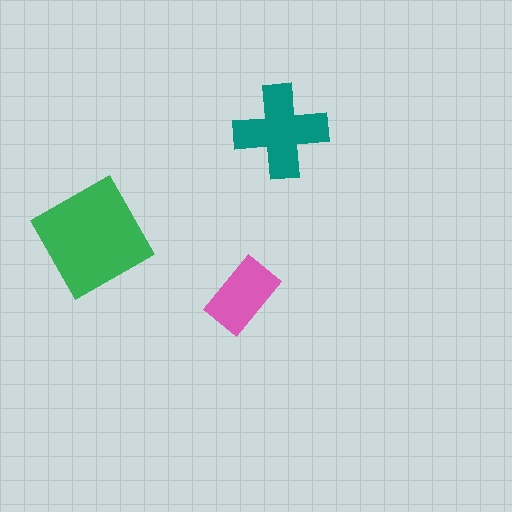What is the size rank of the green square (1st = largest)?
1st.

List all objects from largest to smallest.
The green square, the teal cross, the pink rectangle.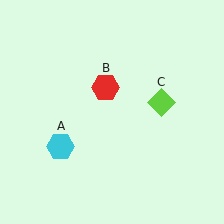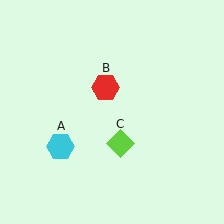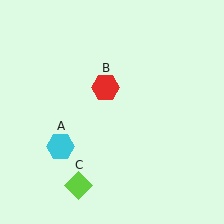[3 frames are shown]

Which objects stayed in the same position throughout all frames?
Cyan hexagon (object A) and red hexagon (object B) remained stationary.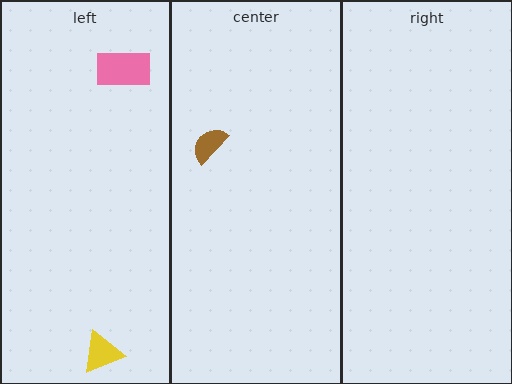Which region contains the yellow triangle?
The left region.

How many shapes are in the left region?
2.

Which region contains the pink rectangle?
The left region.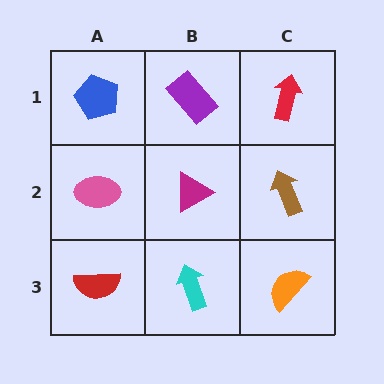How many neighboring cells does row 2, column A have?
3.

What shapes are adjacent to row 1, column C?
A brown arrow (row 2, column C), a purple rectangle (row 1, column B).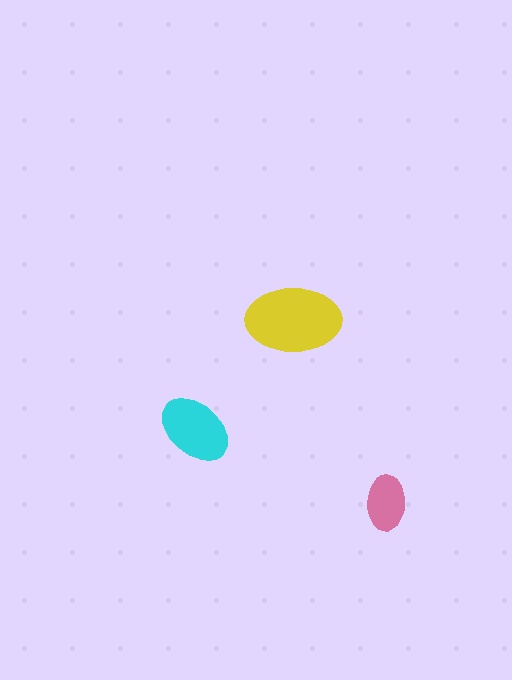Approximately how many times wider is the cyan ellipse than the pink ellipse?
About 1.5 times wider.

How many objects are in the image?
There are 3 objects in the image.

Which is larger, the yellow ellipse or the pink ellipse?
The yellow one.